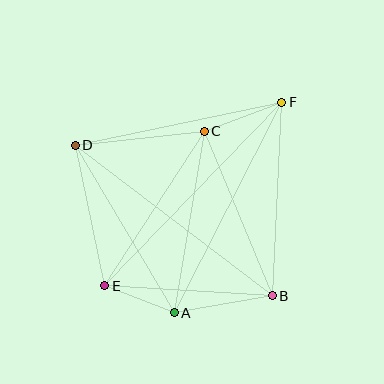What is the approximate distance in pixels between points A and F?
The distance between A and F is approximately 237 pixels.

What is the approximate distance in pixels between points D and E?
The distance between D and E is approximately 143 pixels.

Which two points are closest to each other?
Points A and E are closest to each other.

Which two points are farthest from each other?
Points E and F are farthest from each other.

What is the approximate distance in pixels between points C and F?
The distance between C and F is approximately 83 pixels.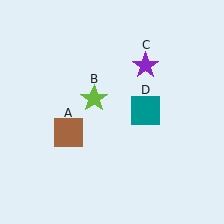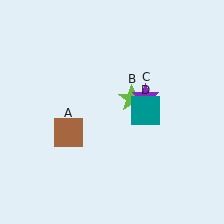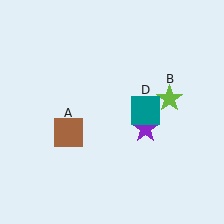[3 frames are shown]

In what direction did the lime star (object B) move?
The lime star (object B) moved right.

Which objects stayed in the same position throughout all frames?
Brown square (object A) and teal square (object D) remained stationary.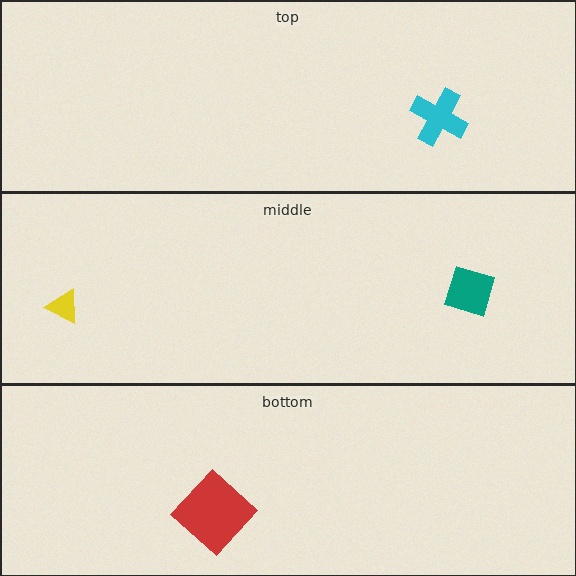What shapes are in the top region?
The cyan cross.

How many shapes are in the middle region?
2.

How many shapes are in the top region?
1.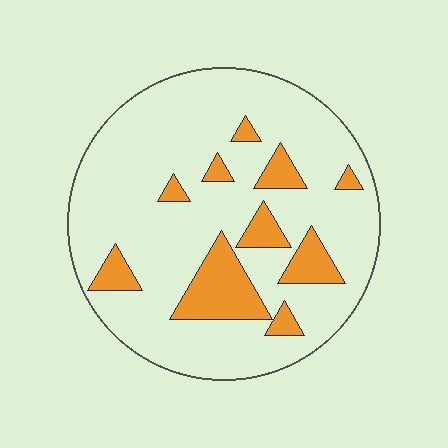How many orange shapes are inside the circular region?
10.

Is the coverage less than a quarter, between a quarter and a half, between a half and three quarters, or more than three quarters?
Less than a quarter.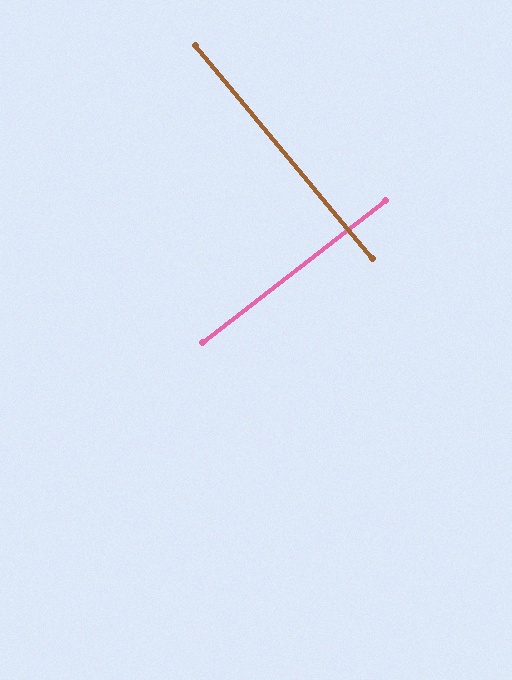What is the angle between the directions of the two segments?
Approximately 88 degrees.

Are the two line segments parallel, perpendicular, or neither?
Perpendicular — they meet at approximately 88°.